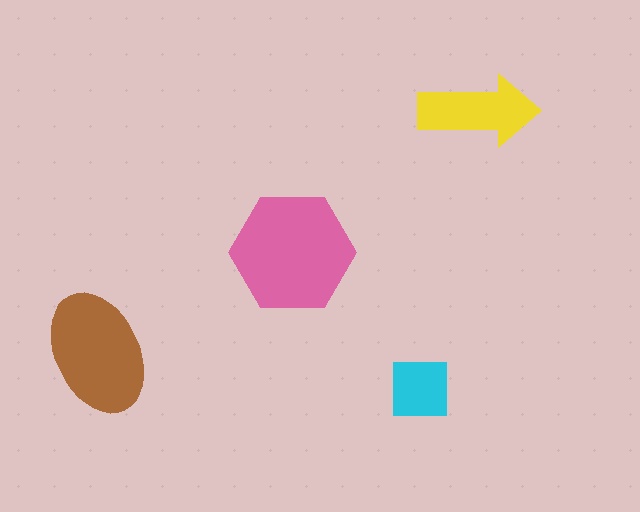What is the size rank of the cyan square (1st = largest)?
4th.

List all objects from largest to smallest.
The pink hexagon, the brown ellipse, the yellow arrow, the cyan square.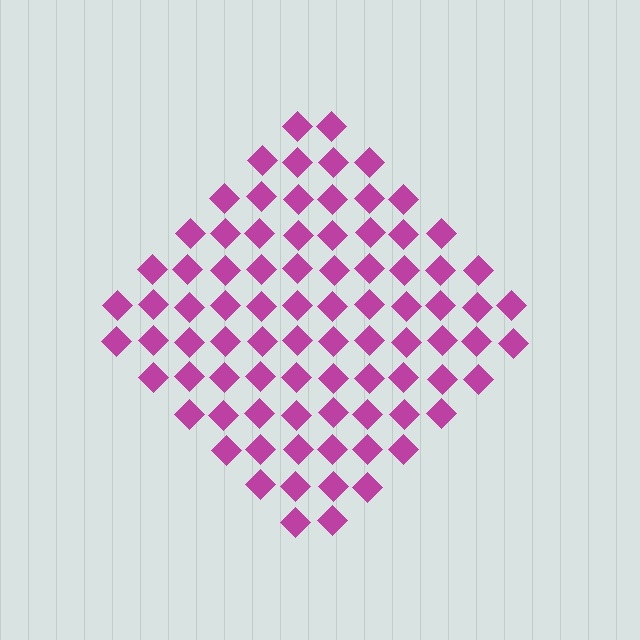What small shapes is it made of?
It is made of small diamonds.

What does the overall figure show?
The overall figure shows a diamond.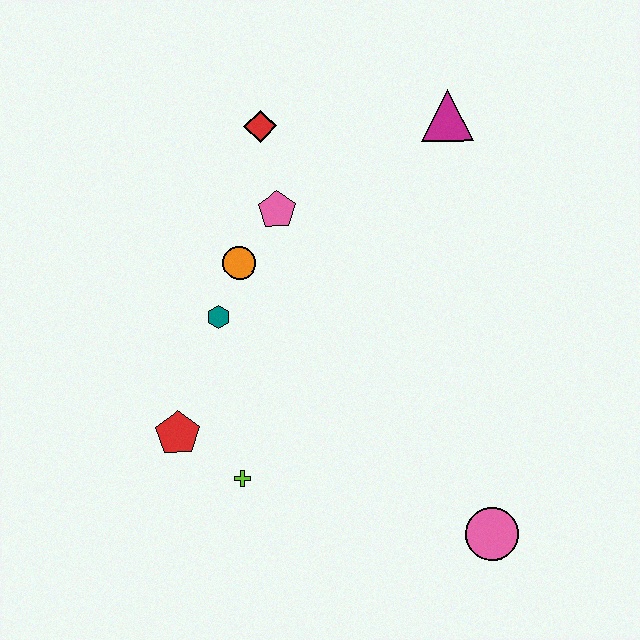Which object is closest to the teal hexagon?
The orange circle is closest to the teal hexagon.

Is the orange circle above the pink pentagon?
No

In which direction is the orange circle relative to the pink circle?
The orange circle is above the pink circle.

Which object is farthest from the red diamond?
The pink circle is farthest from the red diamond.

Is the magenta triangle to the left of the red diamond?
No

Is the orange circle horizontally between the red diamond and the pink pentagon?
No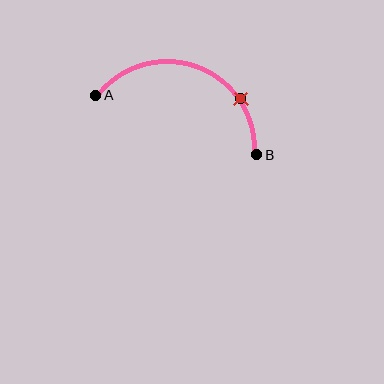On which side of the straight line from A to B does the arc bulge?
The arc bulges above the straight line connecting A and B.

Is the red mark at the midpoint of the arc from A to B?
No. The red mark lies on the arc but is closer to endpoint B. The arc midpoint would be at the point on the curve equidistant along the arc from both A and B.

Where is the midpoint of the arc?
The arc midpoint is the point on the curve farthest from the straight line joining A and B. It sits above that line.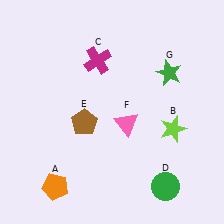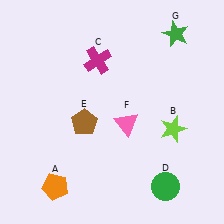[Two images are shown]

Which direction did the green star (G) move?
The green star (G) moved up.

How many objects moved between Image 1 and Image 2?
1 object moved between the two images.